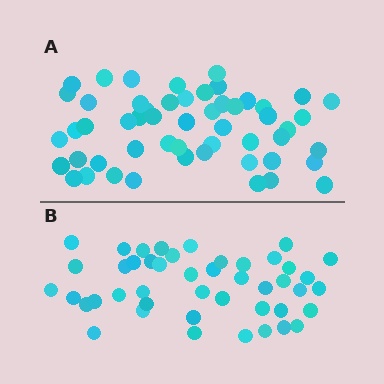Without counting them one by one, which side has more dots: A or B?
Region A (the top region) has more dots.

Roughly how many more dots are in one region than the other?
Region A has roughly 8 or so more dots than region B.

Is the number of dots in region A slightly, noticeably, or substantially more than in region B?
Region A has only slightly more — the two regions are fairly close. The ratio is roughly 1.2 to 1.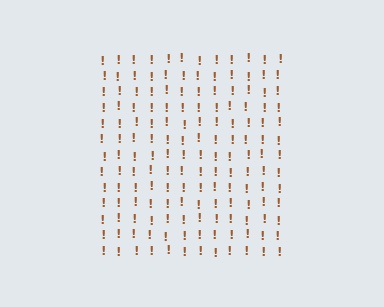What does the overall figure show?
The overall figure shows a square.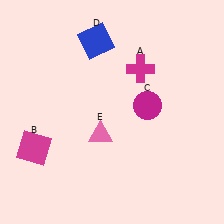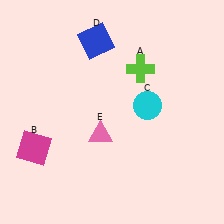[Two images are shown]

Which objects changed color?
A changed from magenta to lime. C changed from magenta to cyan.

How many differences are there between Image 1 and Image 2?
There are 2 differences between the two images.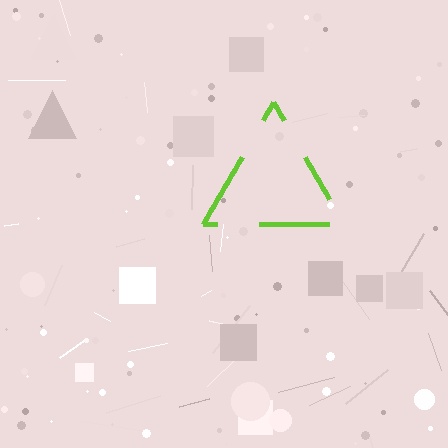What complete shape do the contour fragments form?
The contour fragments form a triangle.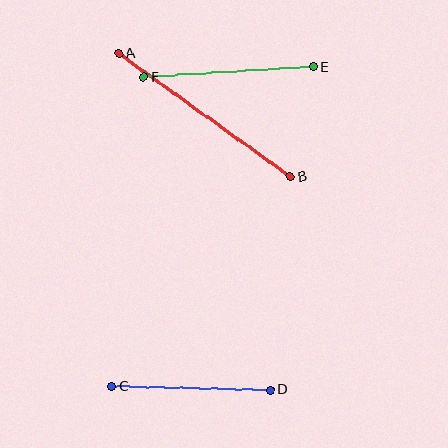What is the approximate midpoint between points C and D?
The midpoint is at approximately (191, 388) pixels.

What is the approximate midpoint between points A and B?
The midpoint is at approximately (205, 115) pixels.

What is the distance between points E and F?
The distance is approximately 170 pixels.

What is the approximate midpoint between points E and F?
The midpoint is at approximately (229, 72) pixels.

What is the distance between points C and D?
The distance is approximately 159 pixels.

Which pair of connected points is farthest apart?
Points A and B are farthest apart.